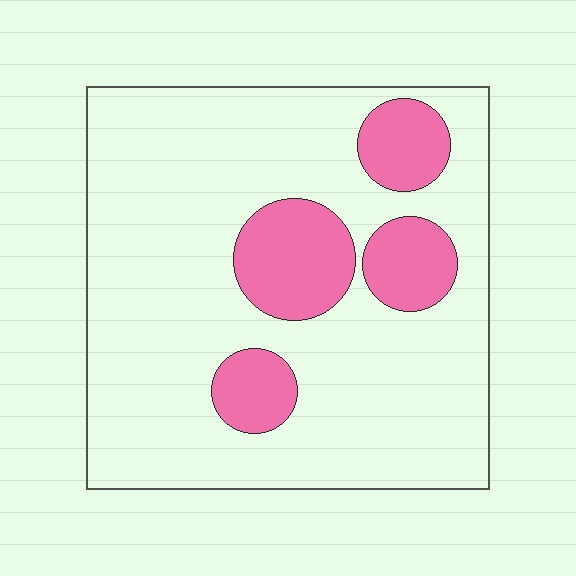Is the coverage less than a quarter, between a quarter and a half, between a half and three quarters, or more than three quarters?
Less than a quarter.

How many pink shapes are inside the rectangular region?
4.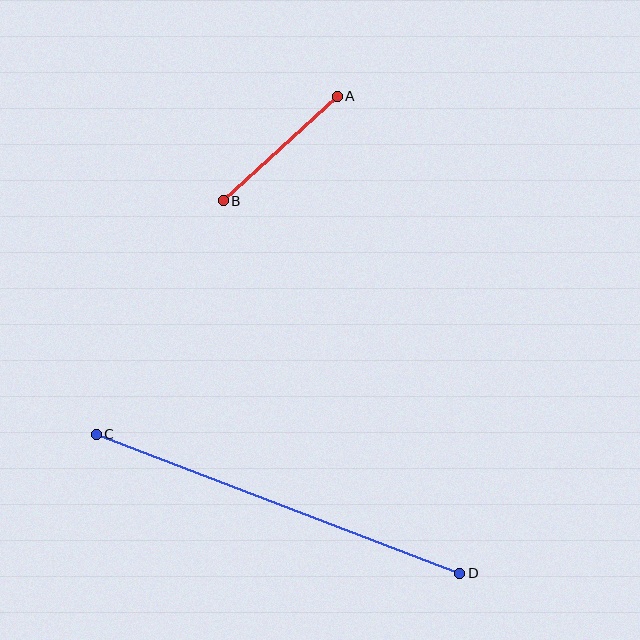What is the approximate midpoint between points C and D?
The midpoint is at approximately (278, 504) pixels.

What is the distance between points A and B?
The distance is approximately 155 pixels.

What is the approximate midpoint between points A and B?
The midpoint is at approximately (280, 148) pixels.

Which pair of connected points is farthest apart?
Points C and D are farthest apart.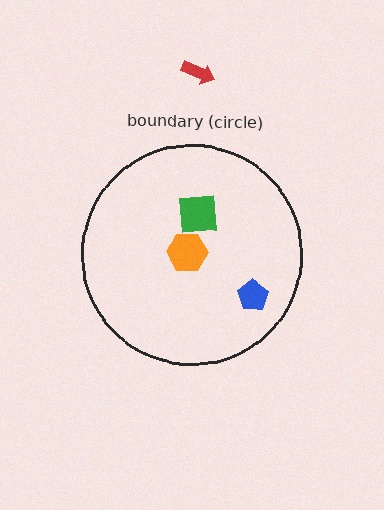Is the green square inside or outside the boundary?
Inside.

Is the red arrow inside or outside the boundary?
Outside.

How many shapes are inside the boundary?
3 inside, 1 outside.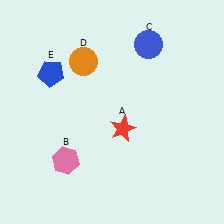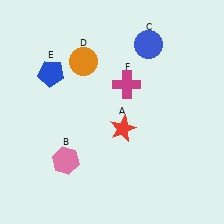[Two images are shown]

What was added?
A magenta cross (F) was added in Image 2.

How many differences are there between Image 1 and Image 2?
There is 1 difference between the two images.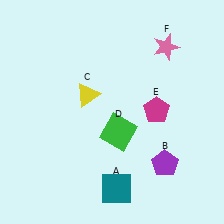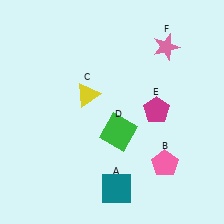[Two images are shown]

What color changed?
The pentagon (B) changed from purple in Image 1 to pink in Image 2.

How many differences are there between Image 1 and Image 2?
There is 1 difference between the two images.